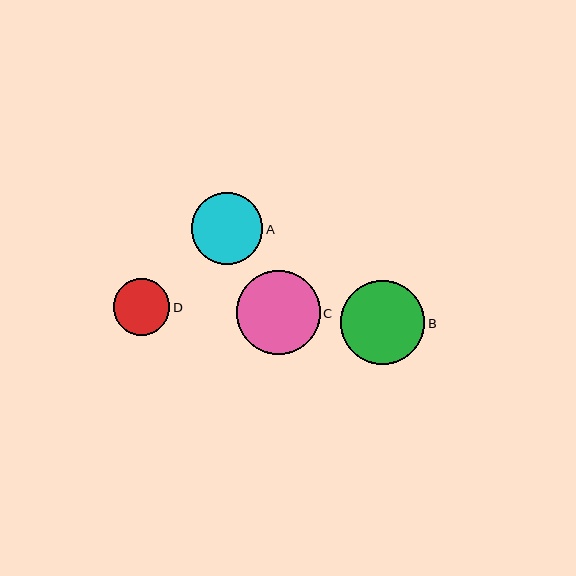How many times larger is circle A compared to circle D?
Circle A is approximately 1.3 times the size of circle D.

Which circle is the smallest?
Circle D is the smallest with a size of approximately 56 pixels.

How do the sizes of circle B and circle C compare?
Circle B and circle C are approximately the same size.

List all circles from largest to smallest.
From largest to smallest: B, C, A, D.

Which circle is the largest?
Circle B is the largest with a size of approximately 84 pixels.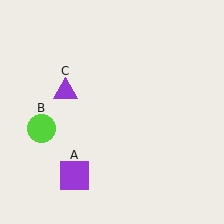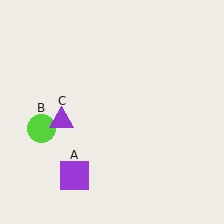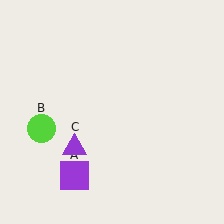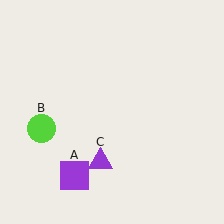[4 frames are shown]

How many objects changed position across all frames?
1 object changed position: purple triangle (object C).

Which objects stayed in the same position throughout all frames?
Purple square (object A) and lime circle (object B) remained stationary.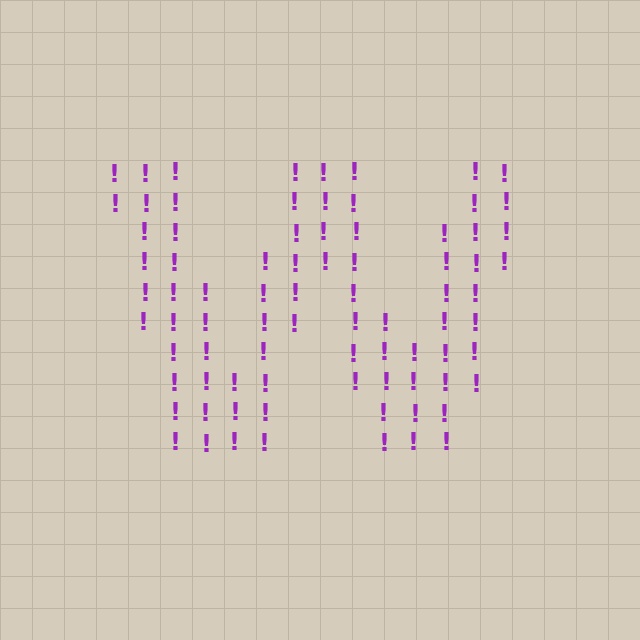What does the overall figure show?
The overall figure shows the letter W.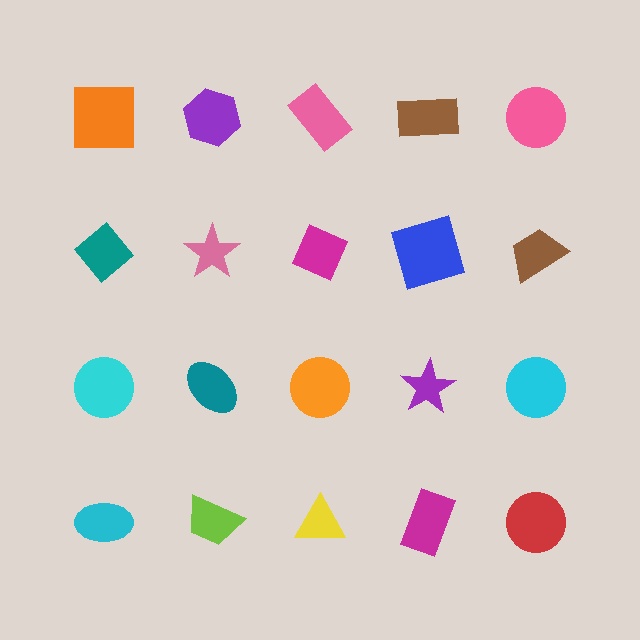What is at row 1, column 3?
A pink rectangle.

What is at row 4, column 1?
A cyan ellipse.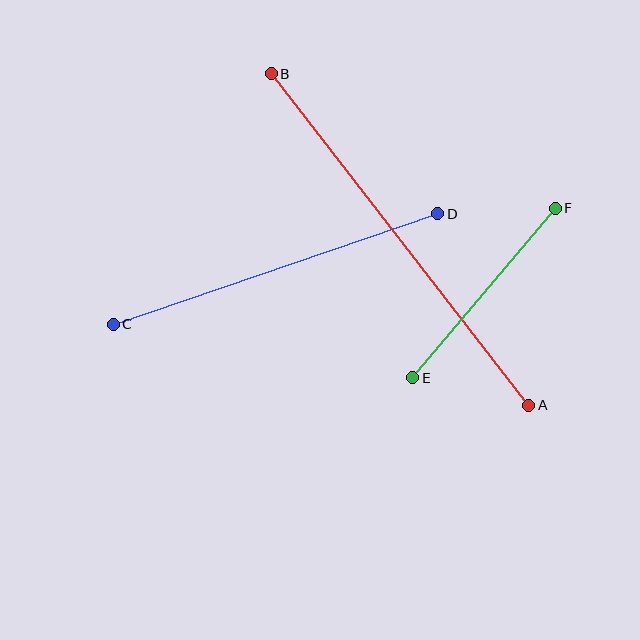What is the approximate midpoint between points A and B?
The midpoint is at approximately (400, 240) pixels.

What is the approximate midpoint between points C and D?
The midpoint is at approximately (275, 269) pixels.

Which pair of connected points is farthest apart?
Points A and B are farthest apart.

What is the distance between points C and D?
The distance is approximately 343 pixels.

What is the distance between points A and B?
The distance is approximately 420 pixels.